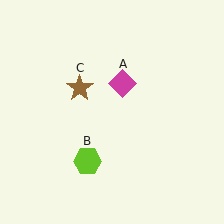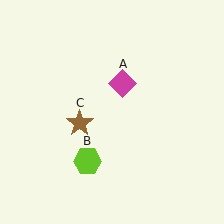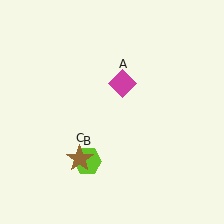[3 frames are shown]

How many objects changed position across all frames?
1 object changed position: brown star (object C).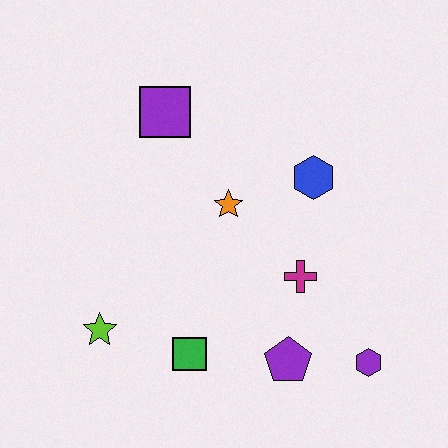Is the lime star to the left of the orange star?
Yes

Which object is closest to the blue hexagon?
The orange star is closest to the blue hexagon.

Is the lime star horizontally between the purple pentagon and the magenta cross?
No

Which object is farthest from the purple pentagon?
The purple square is farthest from the purple pentagon.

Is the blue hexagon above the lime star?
Yes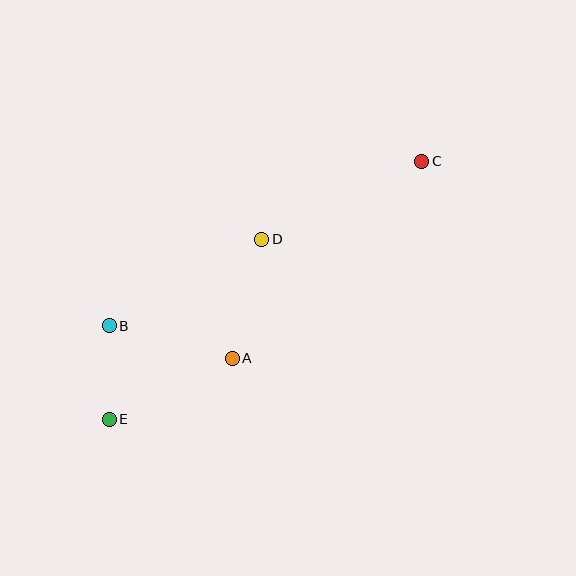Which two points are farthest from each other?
Points C and E are farthest from each other.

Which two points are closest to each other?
Points B and E are closest to each other.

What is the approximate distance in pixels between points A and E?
The distance between A and E is approximately 137 pixels.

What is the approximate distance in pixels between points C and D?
The distance between C and D is approximately 178 pixels.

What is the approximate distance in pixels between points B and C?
The distance between B and C is approximately 353 pixels.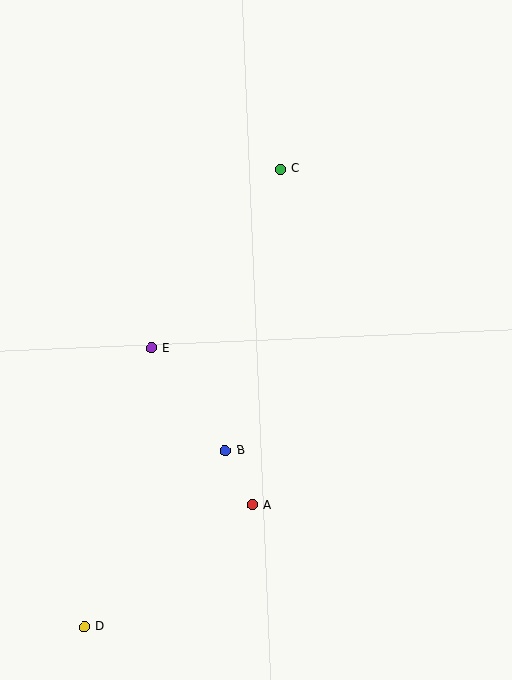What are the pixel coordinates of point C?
Point C is at (280, 169).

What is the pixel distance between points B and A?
The distance between B and A is 61 pixels.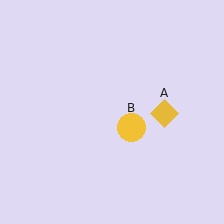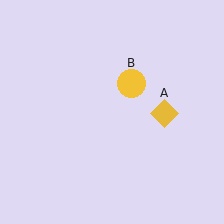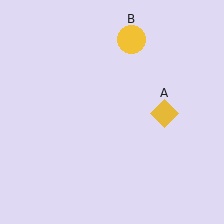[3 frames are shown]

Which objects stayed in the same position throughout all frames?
Yellow diamond (object A) remained stationary.